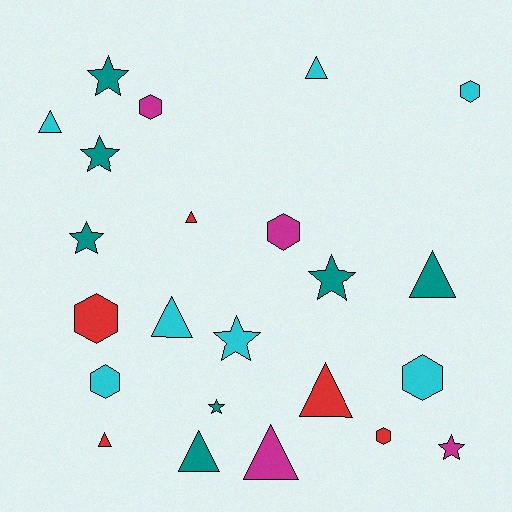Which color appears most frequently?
Cyan, with 7 objects.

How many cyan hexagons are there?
There are 3 cyan hexagons.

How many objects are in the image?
There are 23 objects.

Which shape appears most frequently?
Triangle, with 9 objects.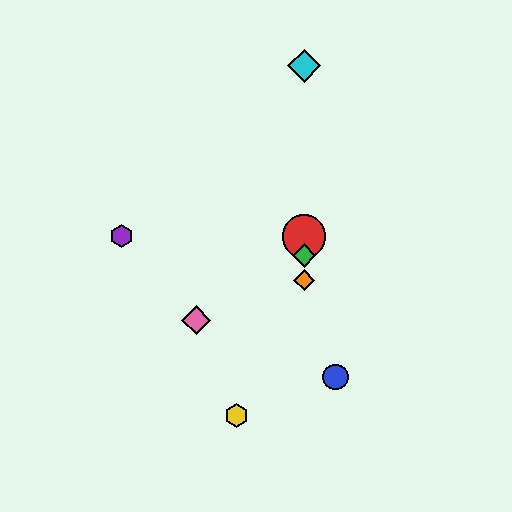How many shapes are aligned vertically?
4 shapes (the red circle, the green diamond, the orange diamond, the cyan diamond) are aligned vertically.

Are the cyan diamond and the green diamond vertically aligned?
Yes, both are at x≈304.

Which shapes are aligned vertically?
The red circle, the green diamond, the orange diamond, the cyan diamond are aligned vertically.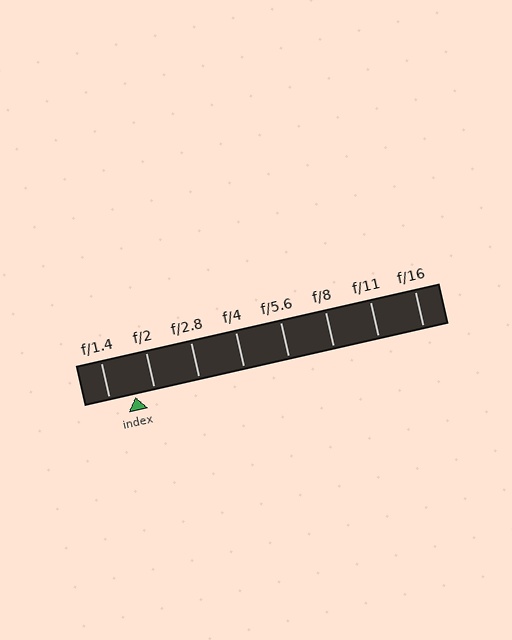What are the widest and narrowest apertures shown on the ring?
The widest aperture shown is f/1.4 and the narrowest is f/16.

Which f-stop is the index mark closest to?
The index mark is closest to f/2.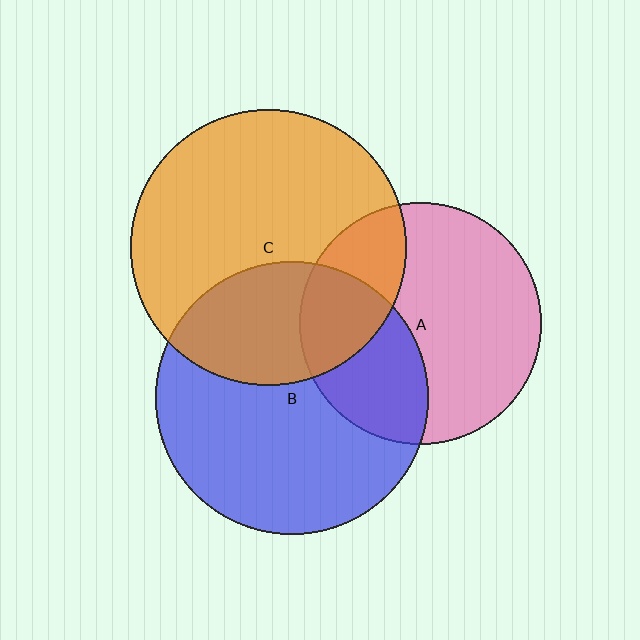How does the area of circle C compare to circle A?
Approximately 1.3 times.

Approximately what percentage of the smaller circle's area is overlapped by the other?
Approximately 35%.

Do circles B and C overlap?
Yes.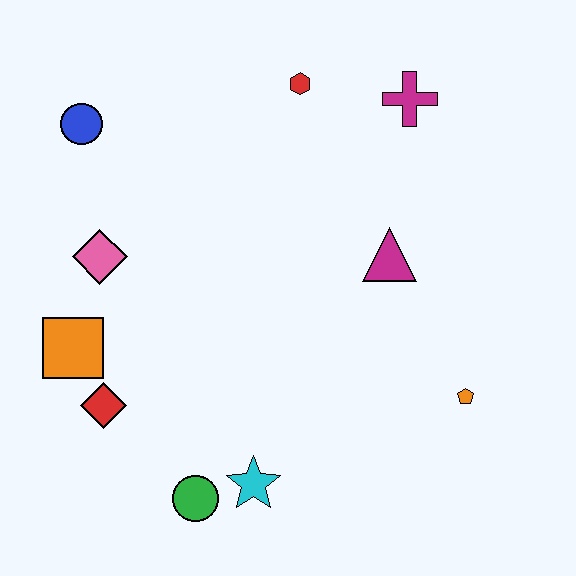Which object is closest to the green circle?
The cyan star is closest to the green circle.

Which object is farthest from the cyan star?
The magenta cross is farthest from the cyan star.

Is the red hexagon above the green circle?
Yes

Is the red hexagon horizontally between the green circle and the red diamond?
No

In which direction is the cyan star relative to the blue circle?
The cyan star is below the blue circle.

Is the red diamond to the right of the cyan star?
No